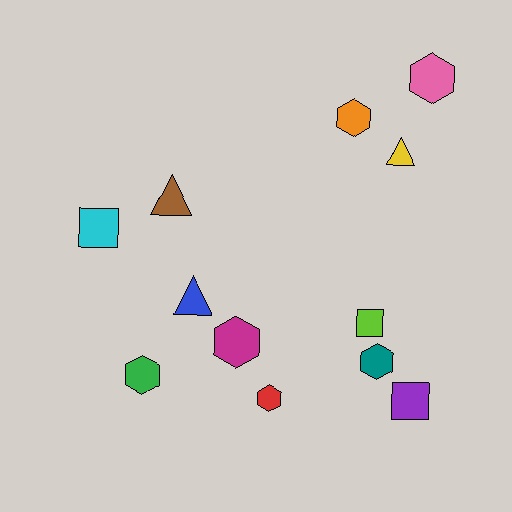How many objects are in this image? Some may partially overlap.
There are 12 objects.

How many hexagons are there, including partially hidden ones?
There are 6 hexagons.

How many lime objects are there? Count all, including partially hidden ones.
There is 1 lime object.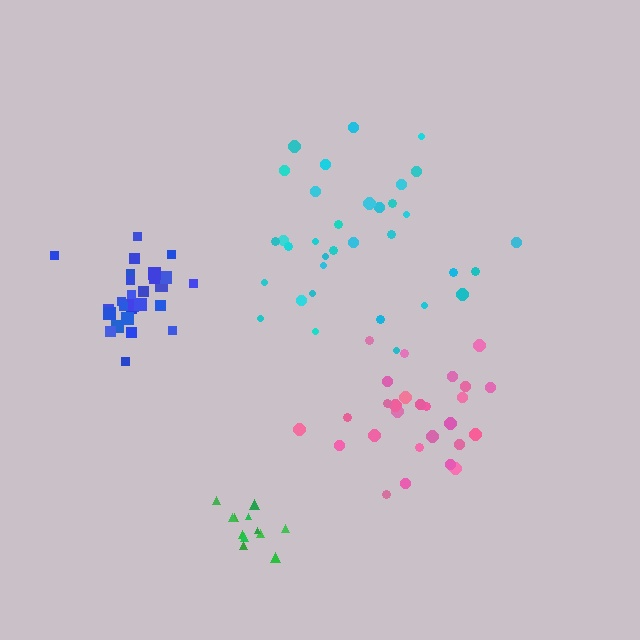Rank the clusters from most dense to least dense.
blue, green, pink, cyan.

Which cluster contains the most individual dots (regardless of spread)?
Cyan (34).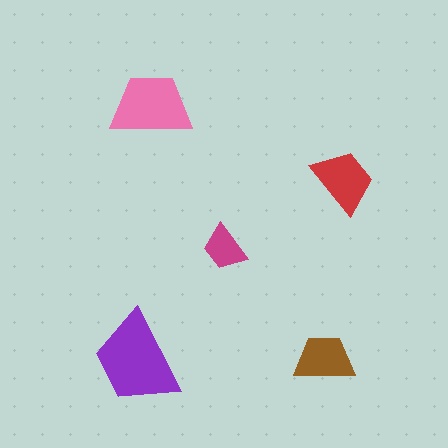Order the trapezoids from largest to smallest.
the purple one, the pink one, the red one, the brown one, the magenta one.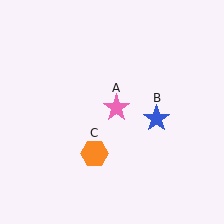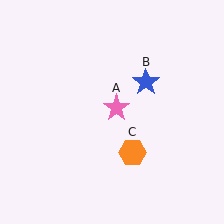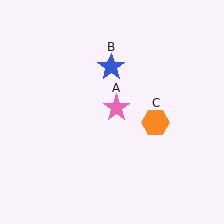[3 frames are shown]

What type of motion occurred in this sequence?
The blue star (object B), orange hexagon (object C) rotated counterclockwise around the center of the scene.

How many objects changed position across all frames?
2 objects changed position: blue star (object B), orange hexagon (object C).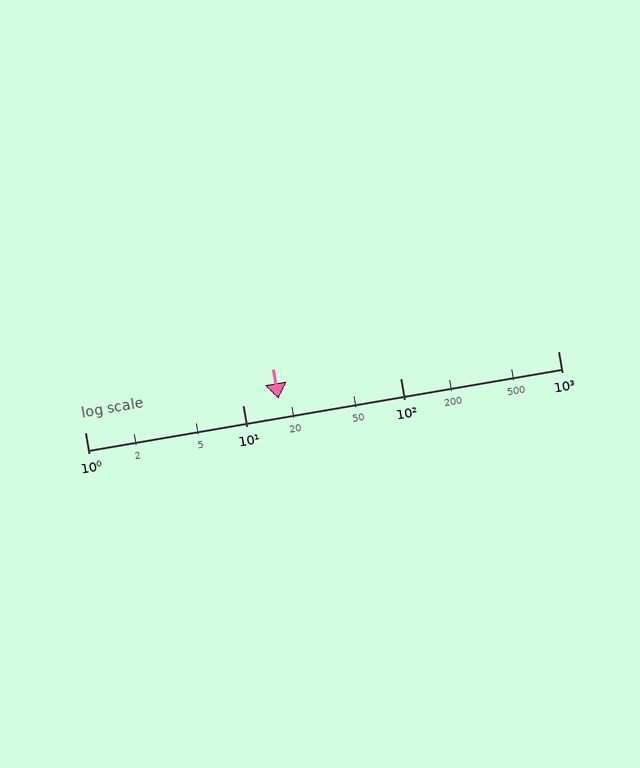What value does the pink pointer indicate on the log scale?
The pointer indicates approximately 17.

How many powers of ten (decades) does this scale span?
The scale spans 3 decades, from 1 to 1000.